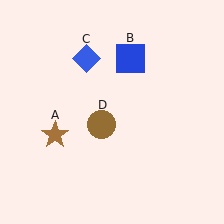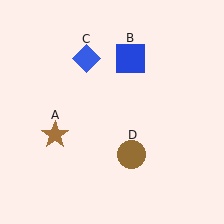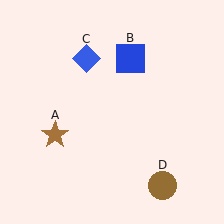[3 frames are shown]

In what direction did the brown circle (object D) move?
The brown circle (object D) moved down and to the right.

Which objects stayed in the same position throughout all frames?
Brown star (object A) and blue square (object B) and blue diamond (object C) remained stationary.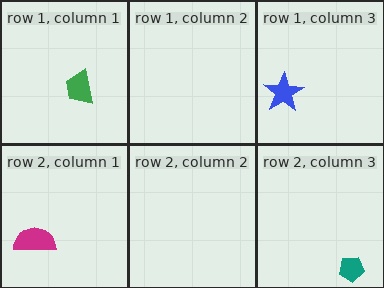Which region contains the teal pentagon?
The row 2, column 3 region.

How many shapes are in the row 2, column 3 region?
1.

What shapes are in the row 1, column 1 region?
The green trapezoid.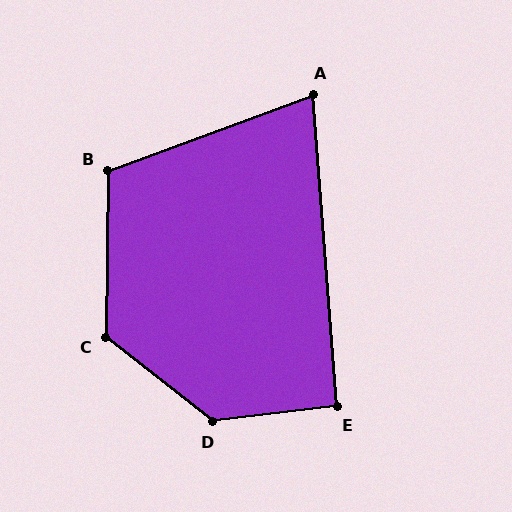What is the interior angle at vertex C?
Approximately 127 degrees (obtuse).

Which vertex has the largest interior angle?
D, at approximately 135 degrees.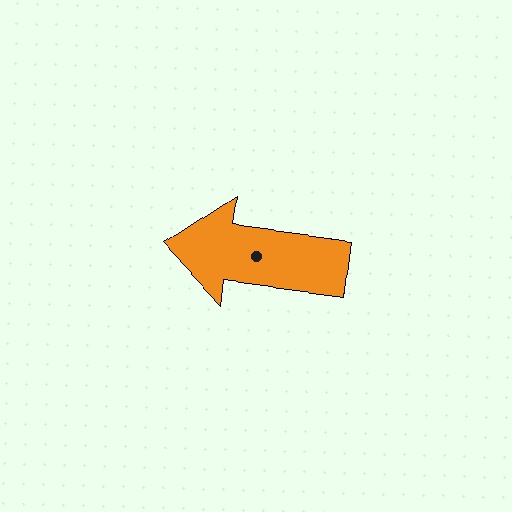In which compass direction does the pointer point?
West.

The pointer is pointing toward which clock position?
Roughly 9 o'clock.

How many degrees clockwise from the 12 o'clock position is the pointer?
Approximately 277 degrees.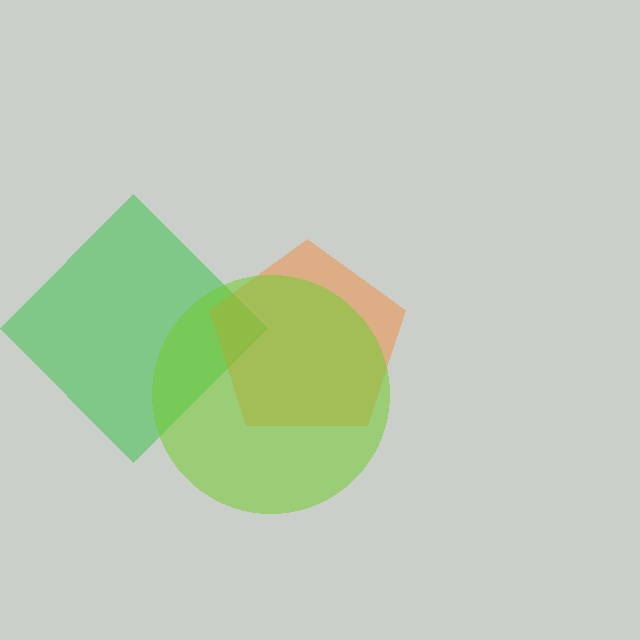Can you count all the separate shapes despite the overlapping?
Yes, there are 3 separate shapes.